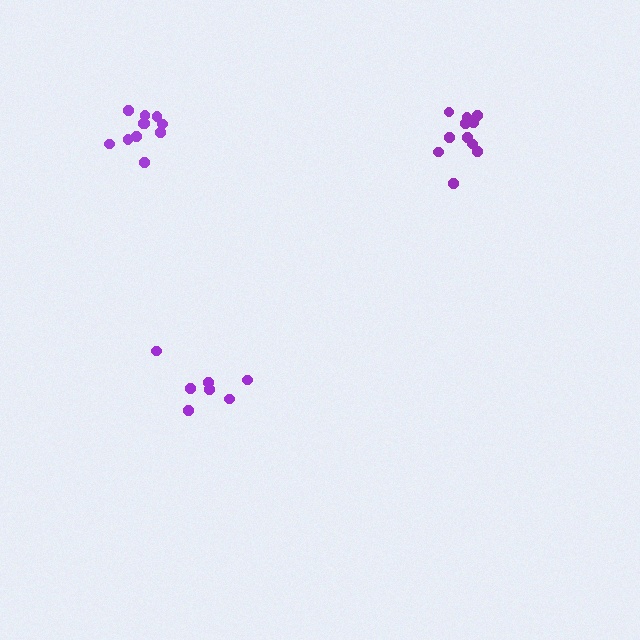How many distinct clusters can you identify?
There are 3 distinct clusters.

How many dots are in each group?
Group 1: 11 dots, Group 2: 11 dots, Group 3: 7 dots (29 total).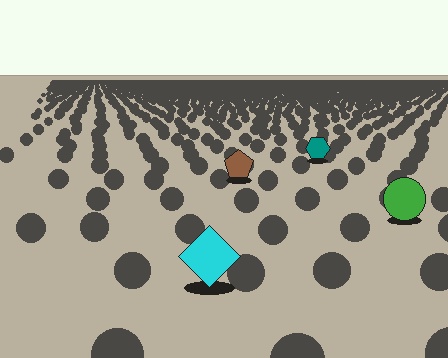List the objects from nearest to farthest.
From nearest to farthest: the cyan diamond, the green circle, the brown pentagon, the teal hexagon.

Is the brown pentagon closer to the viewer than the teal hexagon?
Yes. The brown pentagon is closer — you can tell from the texture gradient: the ground texture is coarser near it.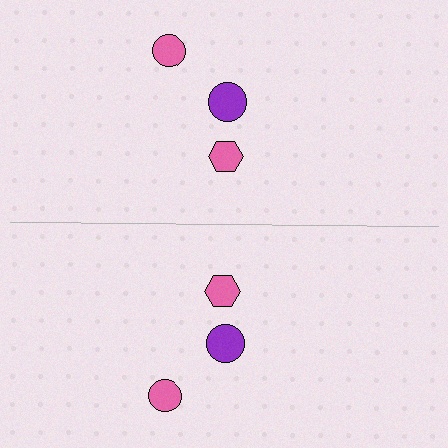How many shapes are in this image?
There are 6 shapes in this image.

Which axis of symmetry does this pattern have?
The pattern has a horizontal axis of symmetry running through the center of the image.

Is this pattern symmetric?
Yes, this pattern has bilateral (reflection) symmetry.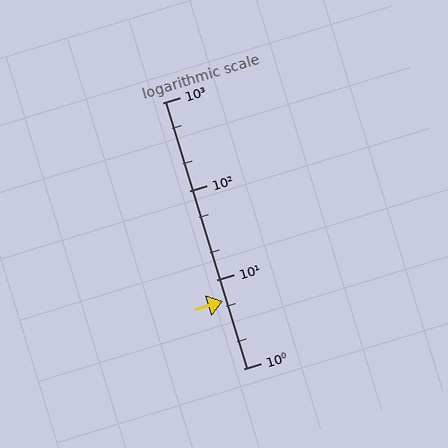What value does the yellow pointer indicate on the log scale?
The pointer indicates approximately 5.7.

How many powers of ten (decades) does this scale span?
The scale spans 3 decades, from 1 to 1000.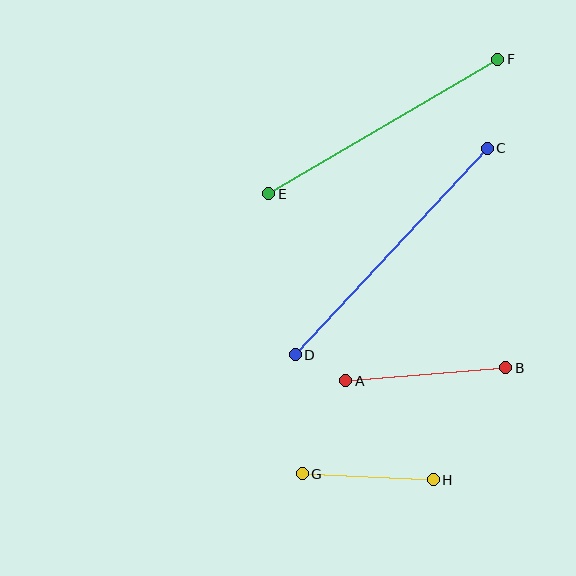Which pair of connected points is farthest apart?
Points C and D are farthest apart.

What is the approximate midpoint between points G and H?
The midpoint is at approximately (368, 477) pixels.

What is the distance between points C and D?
The distance is approximately 282 pixels.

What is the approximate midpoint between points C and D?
The midpoint is at approximately (391, 252) pixels.